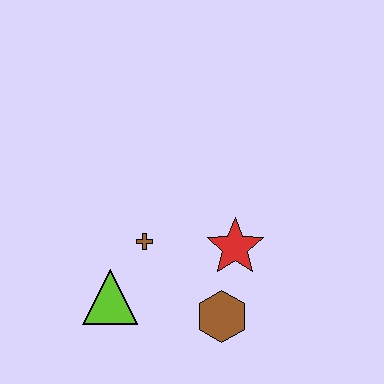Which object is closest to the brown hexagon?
The red star is closest to the brown hexagon.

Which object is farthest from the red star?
The lime triangle is farthest from the red star.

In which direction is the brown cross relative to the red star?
The brown cross is to the left of the red star.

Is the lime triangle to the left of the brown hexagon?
Yes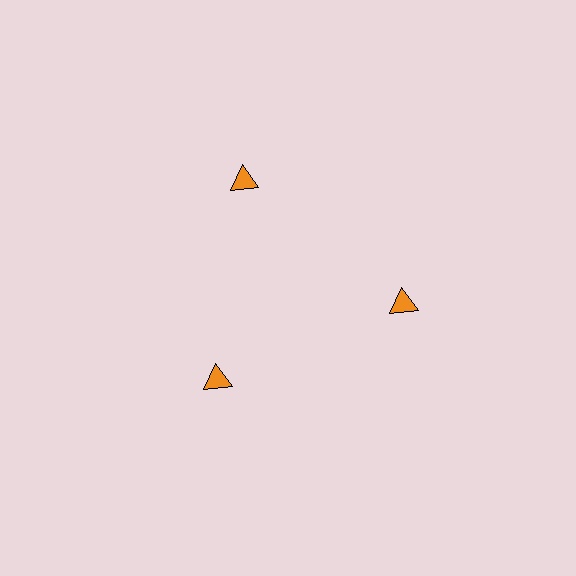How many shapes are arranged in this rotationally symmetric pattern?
There are 3 shapes, arranged in 3 groups of 1.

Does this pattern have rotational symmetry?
Yes, this pattern has 3-fold rotational symmetry. It looks the same after rotating 120 degrees around the center.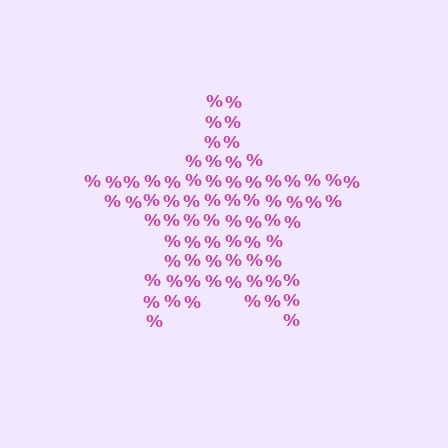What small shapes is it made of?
It is made of small percent signs.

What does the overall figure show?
The overall figure shows a star.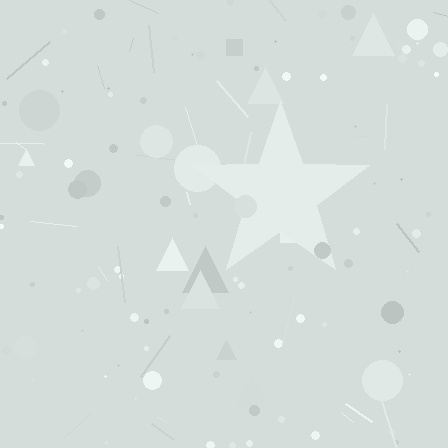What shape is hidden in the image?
A star is hidden in the image.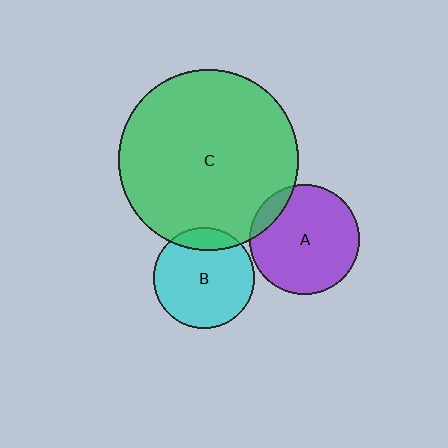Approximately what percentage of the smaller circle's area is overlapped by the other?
Approximately 10%.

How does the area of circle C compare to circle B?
Approximately 3.2 times.